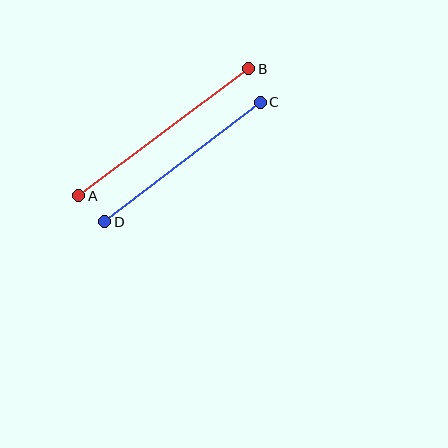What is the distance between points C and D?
The distance is approximately 196 pixels.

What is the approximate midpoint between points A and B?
The midpoint is at approximately (164, 132) pixels.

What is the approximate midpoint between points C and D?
The midpoint is at approximately (183, 162) pixels.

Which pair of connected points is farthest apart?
Points A and B are farthest apart.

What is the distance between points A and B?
The distance is approximately 212 pixels.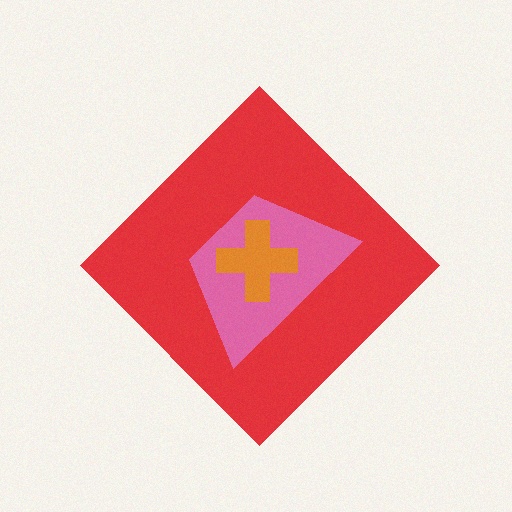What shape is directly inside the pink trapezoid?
The orange cross.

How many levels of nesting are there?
3.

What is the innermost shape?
The orange cross.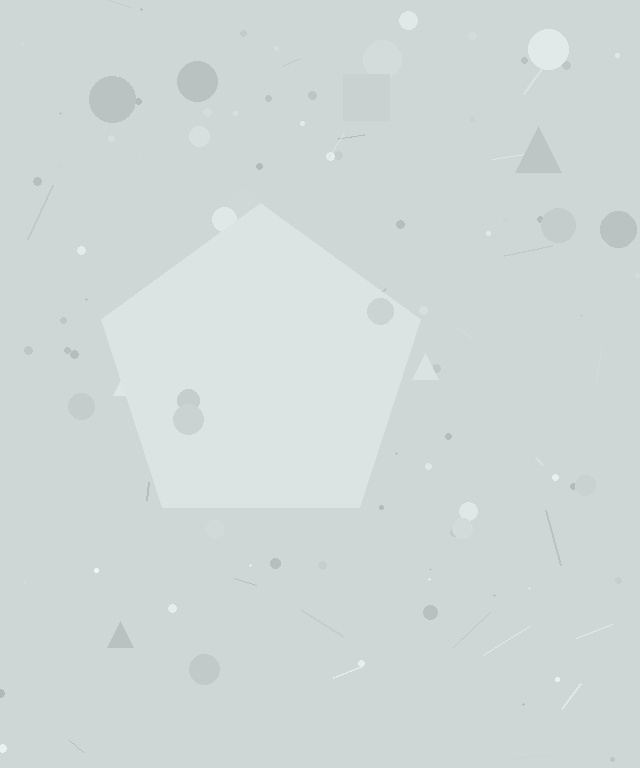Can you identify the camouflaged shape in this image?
The camouflaged shape is a pentagon.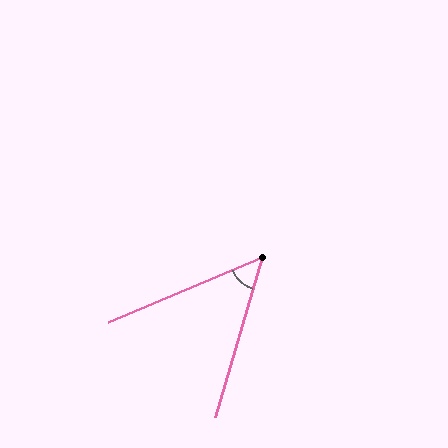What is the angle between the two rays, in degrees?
Approximately 51 degrees.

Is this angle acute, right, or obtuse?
It is acute.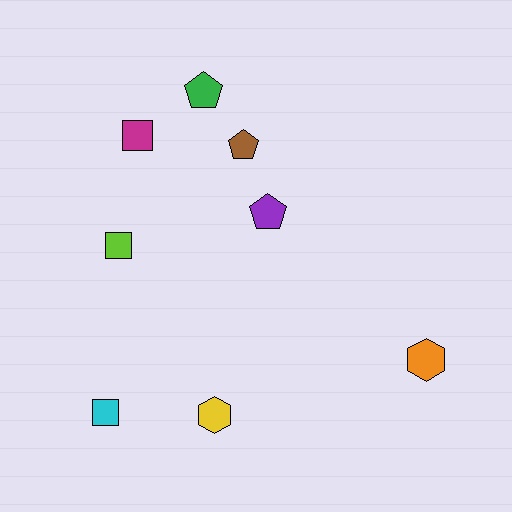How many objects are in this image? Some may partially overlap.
There are 8 objects.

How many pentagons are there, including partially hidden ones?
There are 3 pentagons.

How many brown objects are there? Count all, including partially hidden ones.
There is 1 brown object.